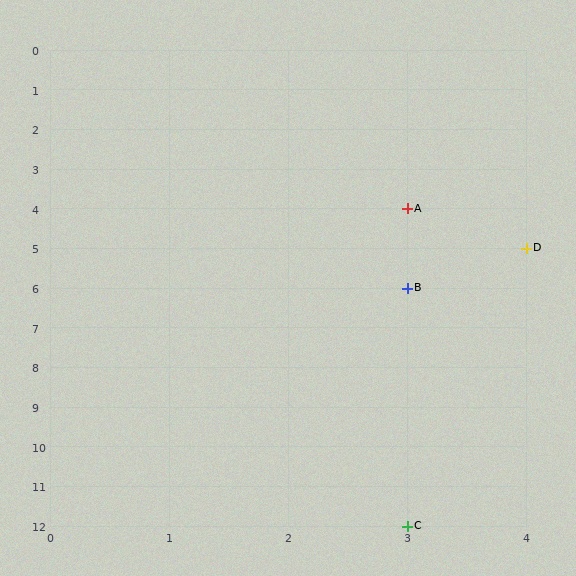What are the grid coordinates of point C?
Point C is at grid coordinates (3, 12).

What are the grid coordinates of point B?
Point B is at grid coordinates (3, 6).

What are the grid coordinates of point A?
Point A is at grid coordinates (3, 4).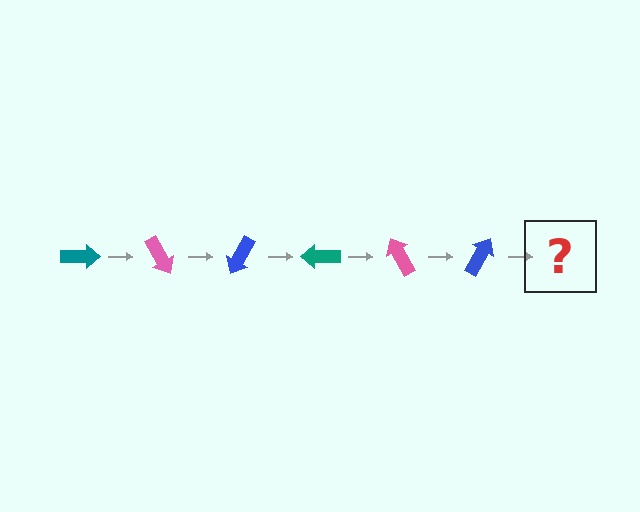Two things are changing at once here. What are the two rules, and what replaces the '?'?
The two rules are that it rotates 60 degrees each step and the color cycles through teal, pink, and blue. The '?' should be a teal arrow, rotated 360 degrees from the start.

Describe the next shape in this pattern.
It should be a teal arrow, rotated 360 degrees from the start.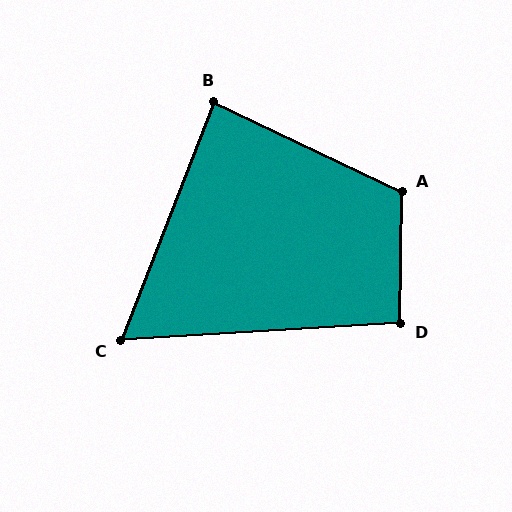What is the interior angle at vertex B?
Approximately 86 degrees (approximately right).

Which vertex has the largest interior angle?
A, at approximately 115 degrees.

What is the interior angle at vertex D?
Approximately 94 degrees (approximately right).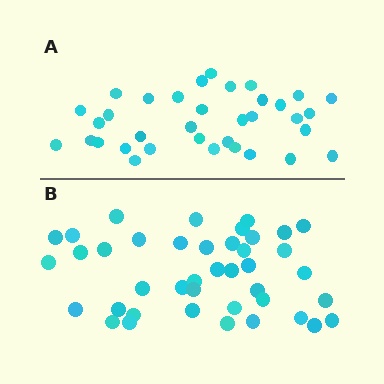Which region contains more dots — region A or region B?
Region B (the bottom region) has more dots.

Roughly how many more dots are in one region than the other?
Region B has about 6 more dots than region A.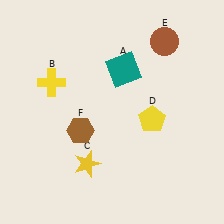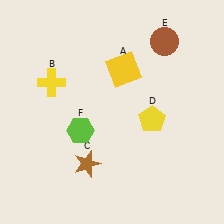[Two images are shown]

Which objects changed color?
A changed from teal to yellow. C changed from yellow to brown. F changed from brown to lime.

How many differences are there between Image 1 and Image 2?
There are 3 differences between the two images.